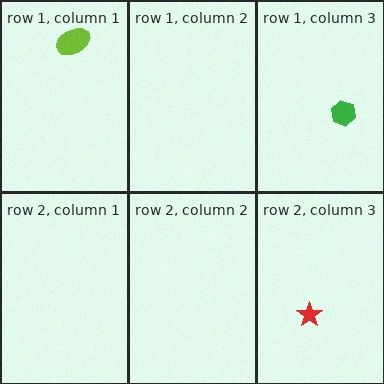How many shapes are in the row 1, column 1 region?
1.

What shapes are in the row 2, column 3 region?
The red star.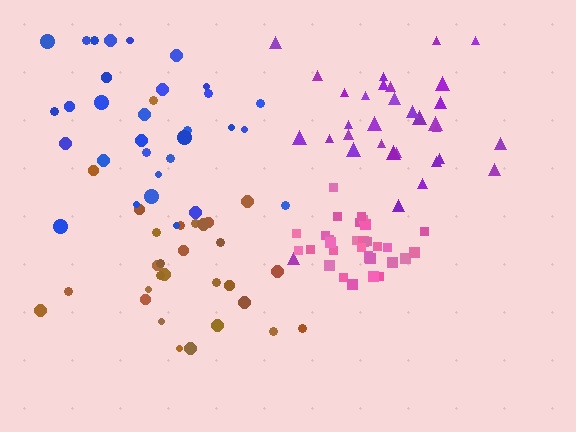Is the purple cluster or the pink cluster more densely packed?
Pink.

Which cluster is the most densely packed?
Pink.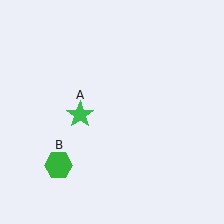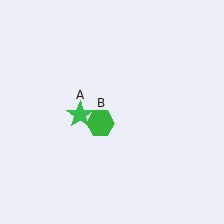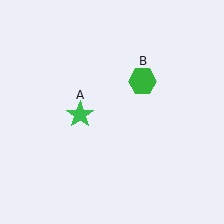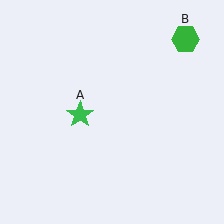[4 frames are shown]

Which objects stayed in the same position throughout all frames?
Green star (object A) remained stationary.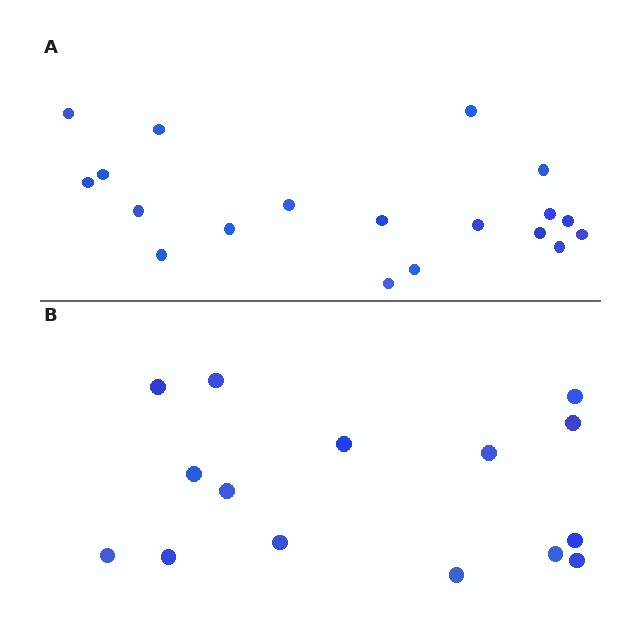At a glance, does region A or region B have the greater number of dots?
Region A (the top region) has more dots.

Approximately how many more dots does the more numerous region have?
Region A has about 4 more dots than region B.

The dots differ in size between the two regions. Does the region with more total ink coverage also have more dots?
No. Region B has more total ink coverage because its dots are larger, but region A actually contains more individual dots. Total area can be misleading — the number of items is what matters here.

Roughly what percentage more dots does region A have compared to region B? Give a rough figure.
About 25% more.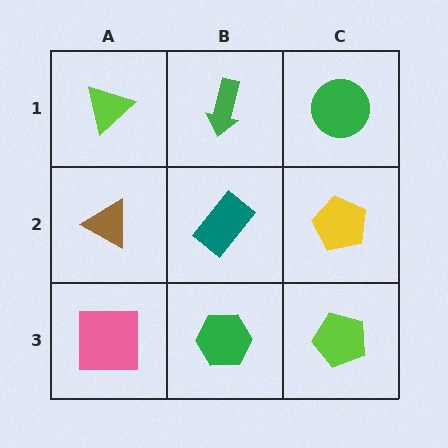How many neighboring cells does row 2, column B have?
4.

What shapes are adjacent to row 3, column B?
A teal rectangle (row 2, column B), a pink square (row 3, column A), a lime pentagon (row 3, column C).